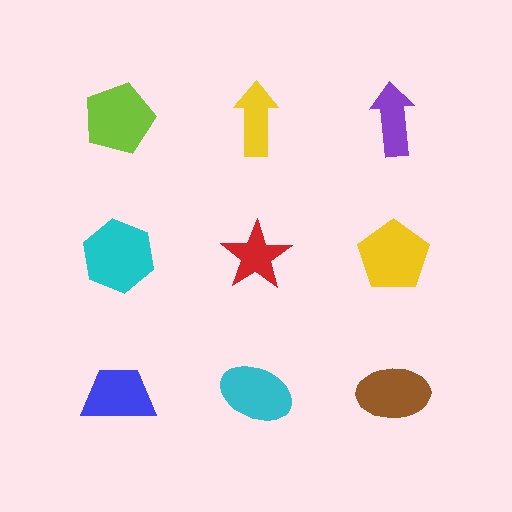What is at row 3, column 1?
A blue trapezoid.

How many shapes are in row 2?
3 shapes.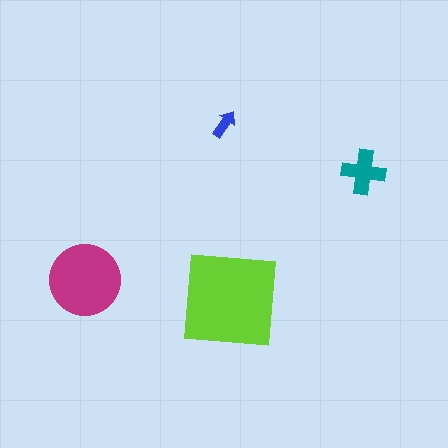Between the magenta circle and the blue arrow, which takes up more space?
The magenta circle.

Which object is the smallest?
The blue arrow.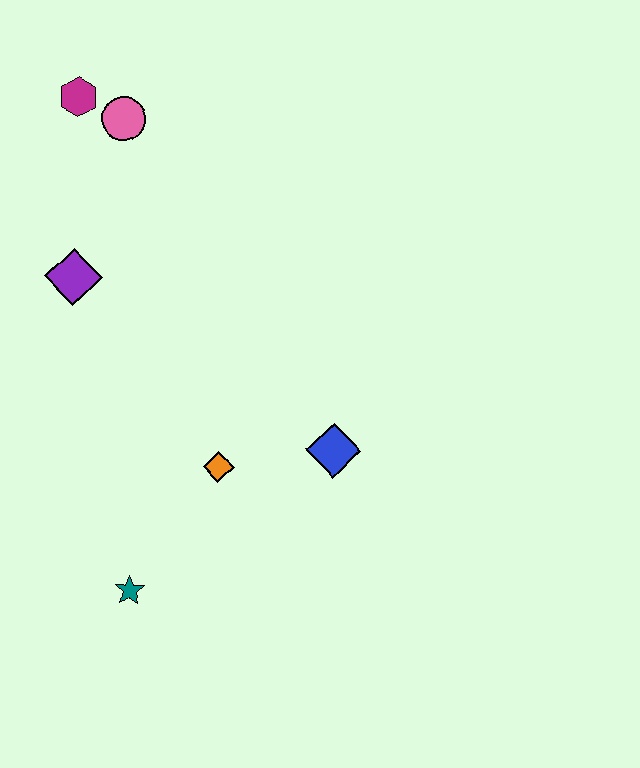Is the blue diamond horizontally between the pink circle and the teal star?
No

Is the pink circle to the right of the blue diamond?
No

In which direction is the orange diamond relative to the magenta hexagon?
The orange diamond is below the magenta hexagon.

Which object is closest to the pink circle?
The magenta hexagon is closest to the pink circle.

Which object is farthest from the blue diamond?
The magenta hexagon is farthest from the blue diamond.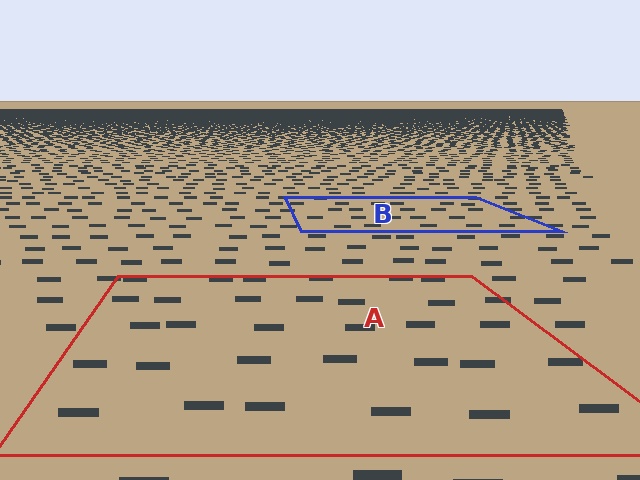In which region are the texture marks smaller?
The texture marks are smaller in region B, because it is farther away.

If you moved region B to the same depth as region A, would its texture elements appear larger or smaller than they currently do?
They would appear larger. At a closer depth, the same texture elements are projected at a bigger on-screen size.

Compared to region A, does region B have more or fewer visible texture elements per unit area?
Region B has more texture elements per unit area — they are packed more densely because it is farther away.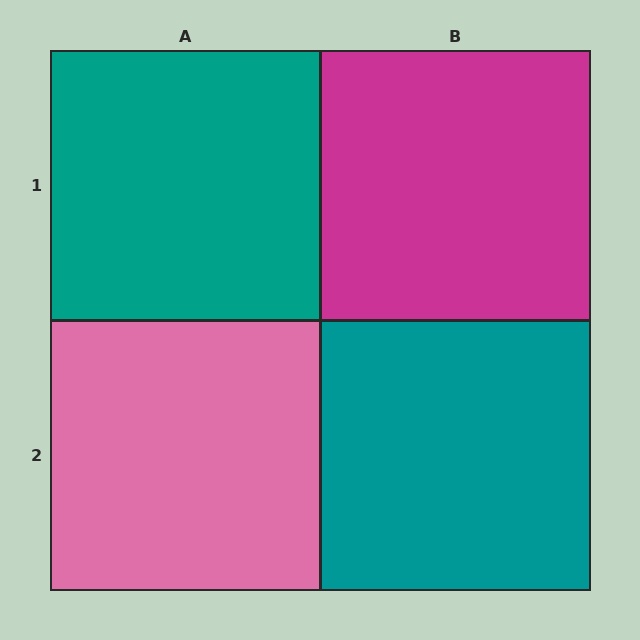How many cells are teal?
2 cells are teal.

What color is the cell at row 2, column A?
Pink.